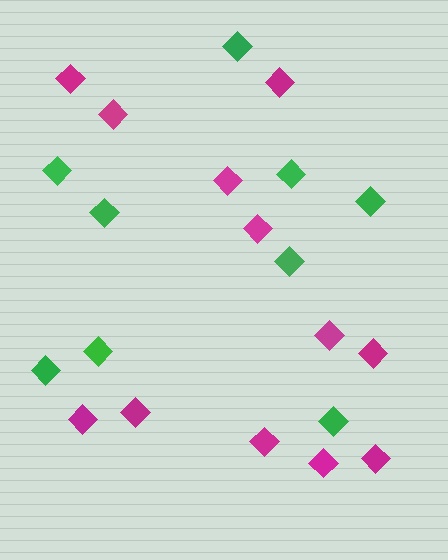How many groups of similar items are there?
There are 2 groups: one group of green diamonds (9) and one group of magenta diamonds (12).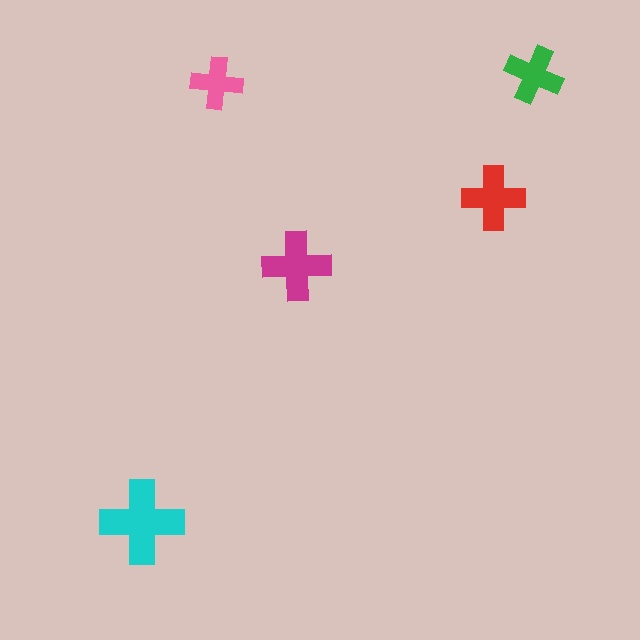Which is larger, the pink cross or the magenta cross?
The magenta one.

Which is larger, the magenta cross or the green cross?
The magenta one.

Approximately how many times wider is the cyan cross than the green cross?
About 1.5 times wider.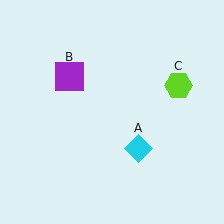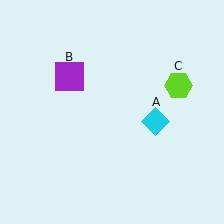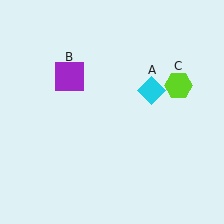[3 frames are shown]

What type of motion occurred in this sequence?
The cyan diamond (object A) rotated counterclockwise around the center of the scene.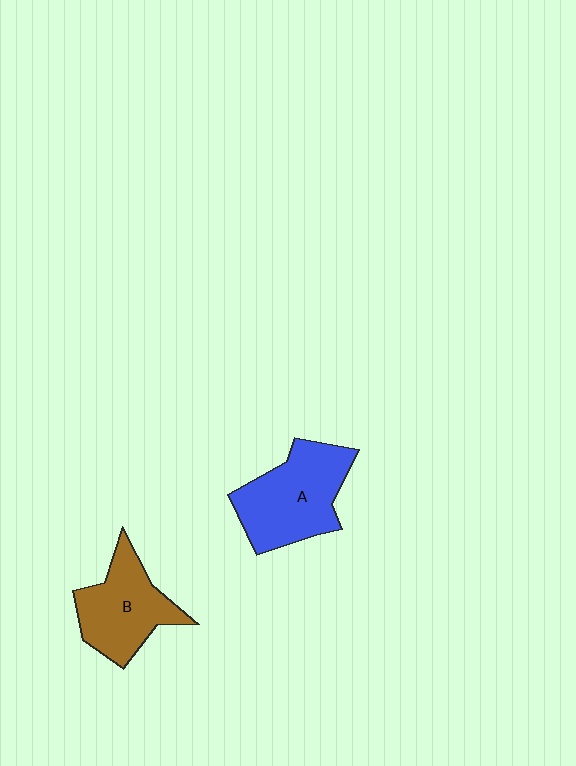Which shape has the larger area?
Shape A (blue).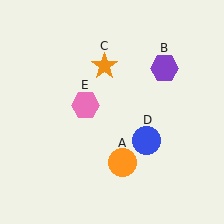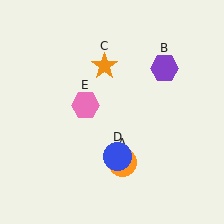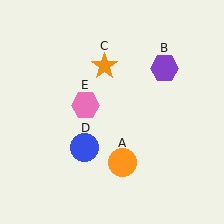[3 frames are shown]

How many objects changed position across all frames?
1 object changed position: blue circle (object D).